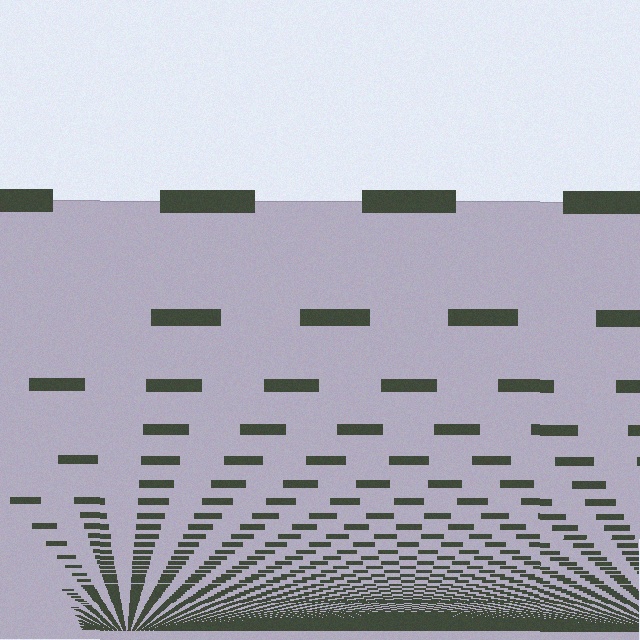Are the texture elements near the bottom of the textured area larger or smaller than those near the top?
Smaller. The gradient is inverted — elements near the bottom are smaller and denser.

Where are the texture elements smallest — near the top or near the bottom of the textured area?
Near the bottom.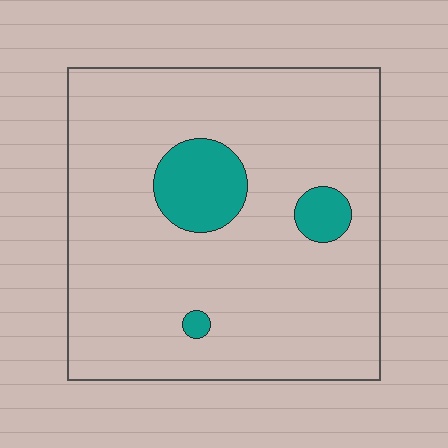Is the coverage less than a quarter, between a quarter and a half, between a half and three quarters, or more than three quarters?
Less than a quarter.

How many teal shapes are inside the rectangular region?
3.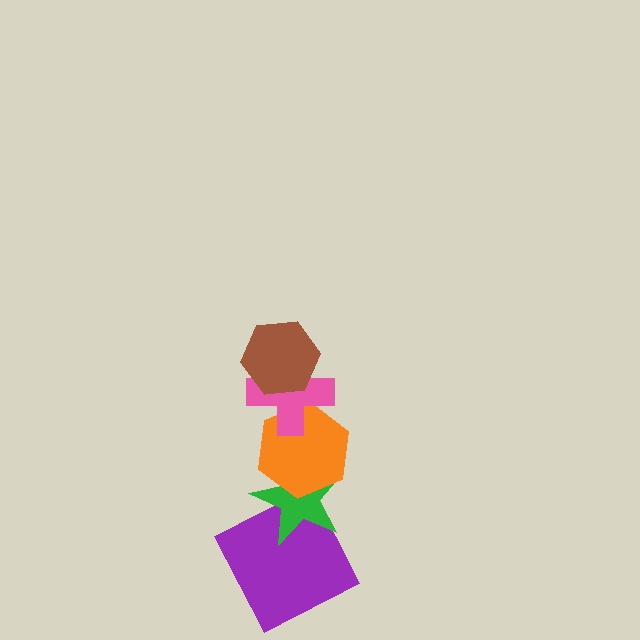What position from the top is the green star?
The green star is 4th from the top.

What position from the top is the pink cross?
The pink cross is 2nd from the top.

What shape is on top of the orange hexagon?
The pink cross is on top of the orange hexagon.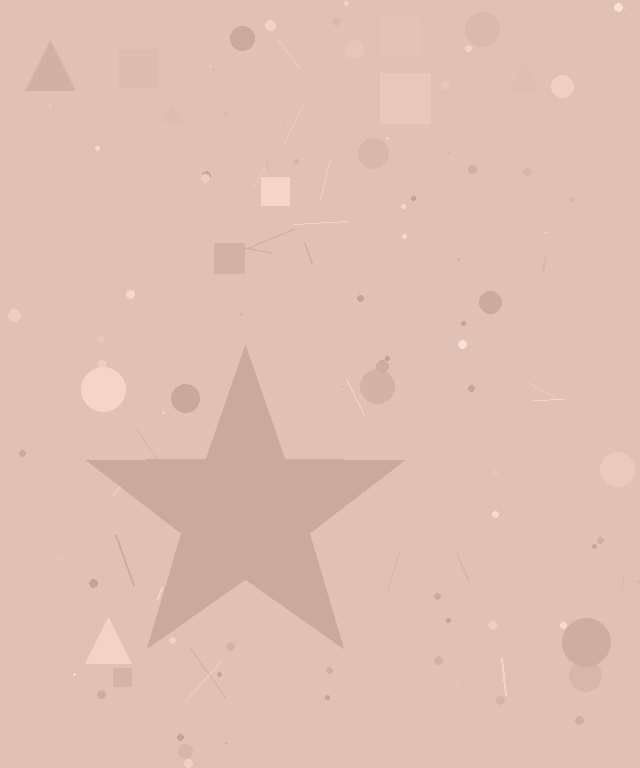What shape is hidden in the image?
A star is hidden in the image.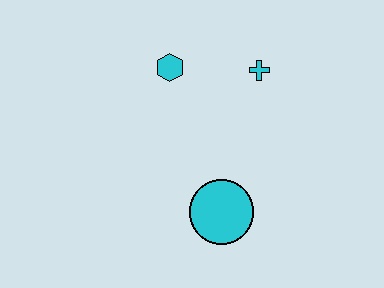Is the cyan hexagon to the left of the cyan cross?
Yes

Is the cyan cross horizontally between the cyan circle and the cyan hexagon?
No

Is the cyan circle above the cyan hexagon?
No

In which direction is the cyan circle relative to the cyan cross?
The cyan circle is below the cyan cross.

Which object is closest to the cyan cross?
The cyan hexagon is closest to the cyan cross.